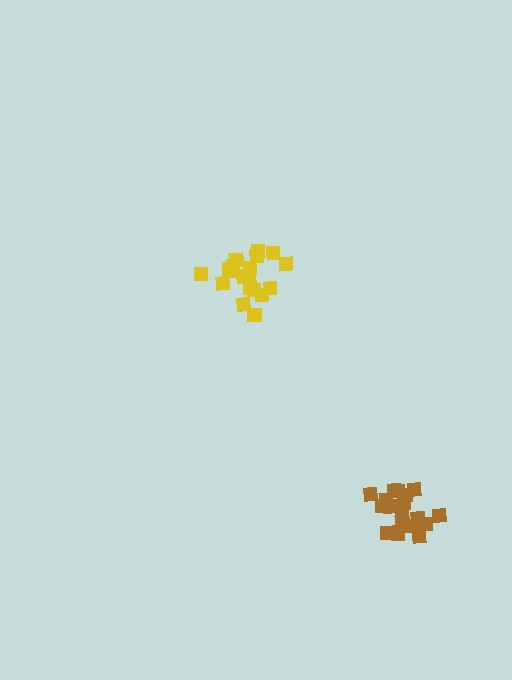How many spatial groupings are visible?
There are 2 spatial groupings.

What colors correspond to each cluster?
The clusters are colored: yellow, brown.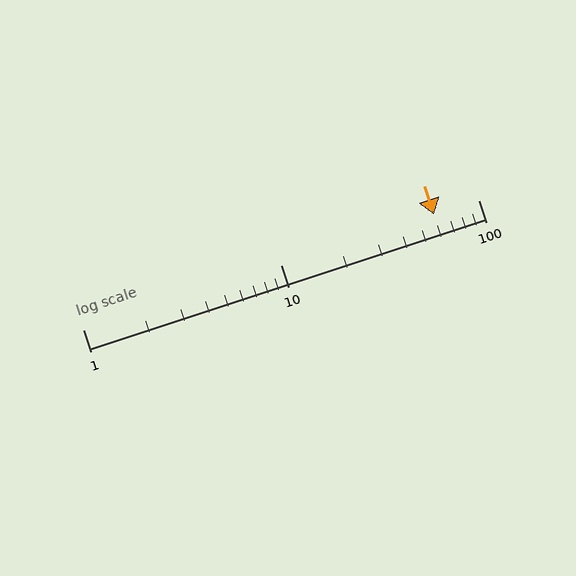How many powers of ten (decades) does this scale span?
The scale spans 2 decades, from 1 to 100.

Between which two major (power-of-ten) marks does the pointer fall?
The pointer is between 10 and 100.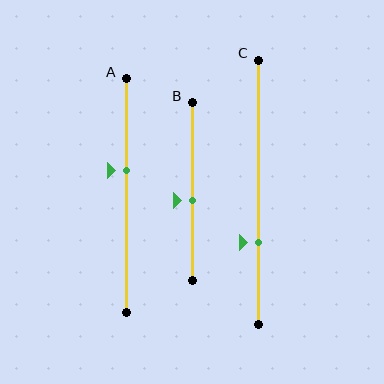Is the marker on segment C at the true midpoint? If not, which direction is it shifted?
No, the marker on segment C is shifted downward by about 19% of the segment length.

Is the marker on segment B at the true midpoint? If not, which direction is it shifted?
No, the marker on segment B is shifted downward by about 5% of the segment length.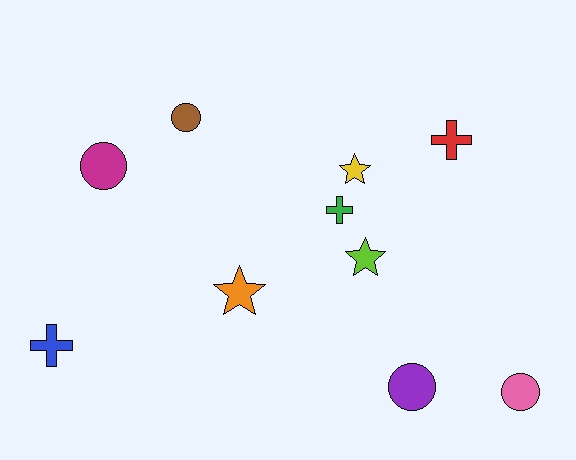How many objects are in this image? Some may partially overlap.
There are 10 objects.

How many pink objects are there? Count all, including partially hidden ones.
There is 1 pink object.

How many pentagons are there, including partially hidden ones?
There are no pentagons.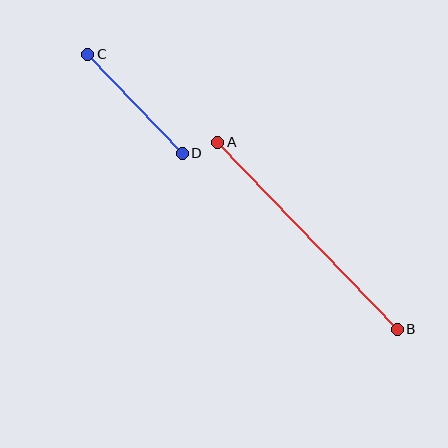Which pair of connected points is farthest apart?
Points A and B are farthest apart.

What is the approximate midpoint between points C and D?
The midpoint is at approximately (135, 104) pixels.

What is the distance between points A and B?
The distance is approximately 259 pixels.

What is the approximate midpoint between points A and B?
The midpoint is at approximately (307, 236) pixels.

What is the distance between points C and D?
The distance is approximately 137 pixels.